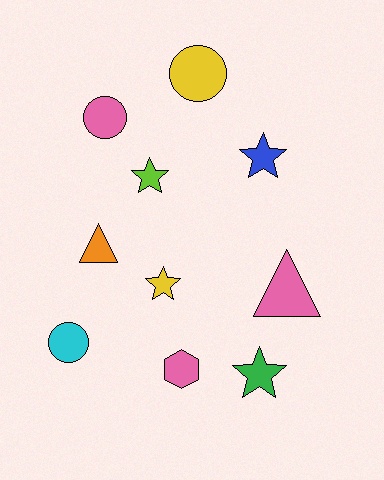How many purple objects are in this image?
There are no purple objects.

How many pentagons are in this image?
There are no pentagons.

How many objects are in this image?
There are 10 objects.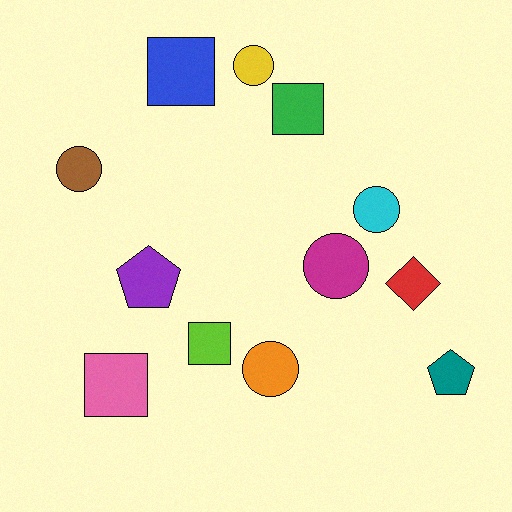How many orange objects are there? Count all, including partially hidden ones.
There is 1 orange object.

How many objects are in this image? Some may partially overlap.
There are 12 objects.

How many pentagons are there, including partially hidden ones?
There are 2 pentagons.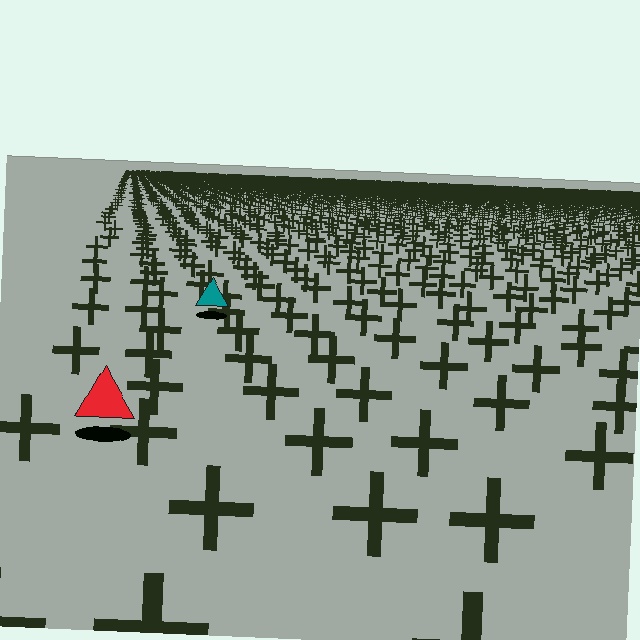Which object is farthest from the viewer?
The teal triangle is farthest from the viewer. It appears smaller and the ground texture around it is denser.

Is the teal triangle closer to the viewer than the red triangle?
No. The red triangle is closer — you can tell from the texture gradient: the ground texture is coarser near it.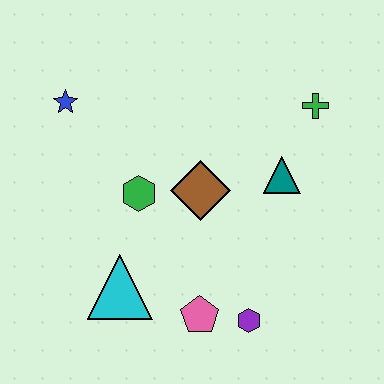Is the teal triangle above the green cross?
No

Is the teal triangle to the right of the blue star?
Yes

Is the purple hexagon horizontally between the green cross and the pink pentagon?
Yes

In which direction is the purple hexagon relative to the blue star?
The purple hexagon is below the blue star.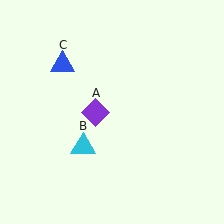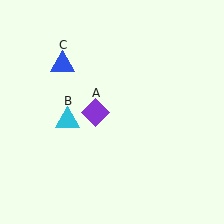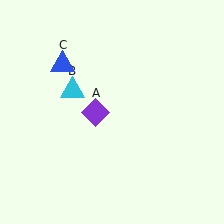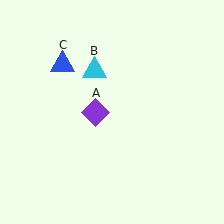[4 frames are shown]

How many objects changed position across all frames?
1 object changed position: cyan triangle (object B).